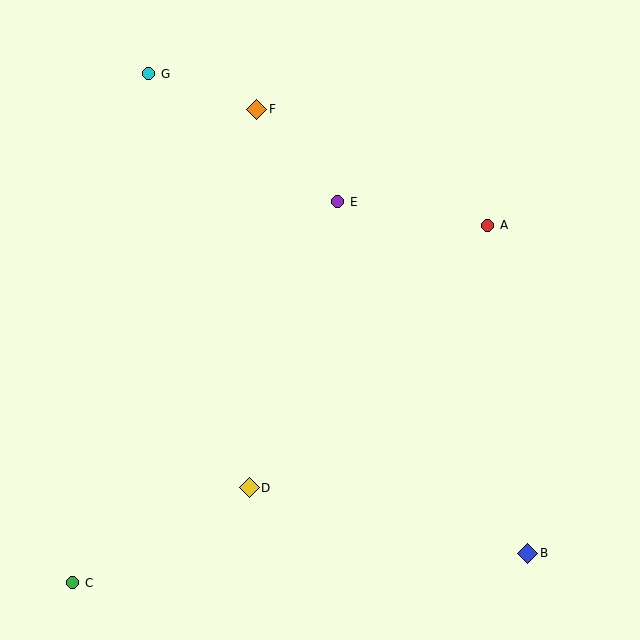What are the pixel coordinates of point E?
Point E is at (338, 202).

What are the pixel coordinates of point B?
Point B is at (528, 553).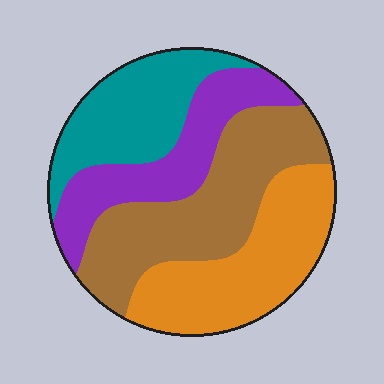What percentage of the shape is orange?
Orange covers 28% of the shape.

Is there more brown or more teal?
Brown.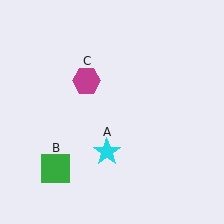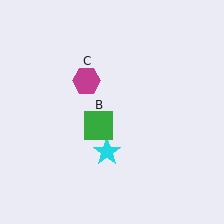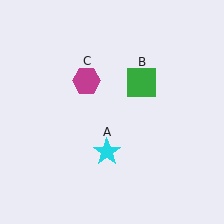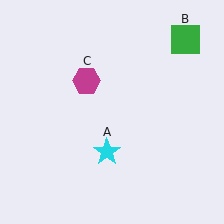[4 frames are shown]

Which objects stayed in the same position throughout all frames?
Cyan star (object A) and magenta hexagon (object C) remained stationary.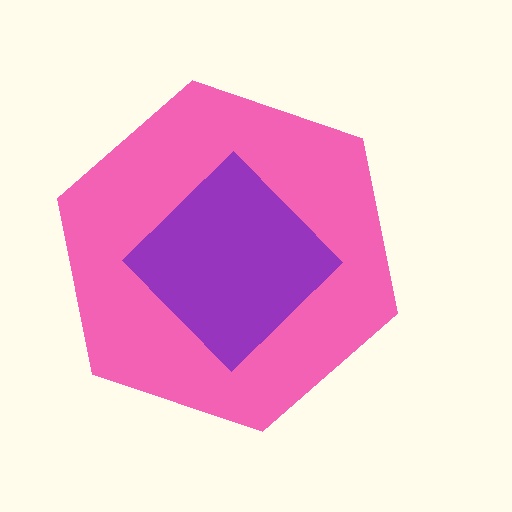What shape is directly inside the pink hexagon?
The purple diamond.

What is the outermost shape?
The pink hexagon.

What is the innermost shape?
The purple diamond.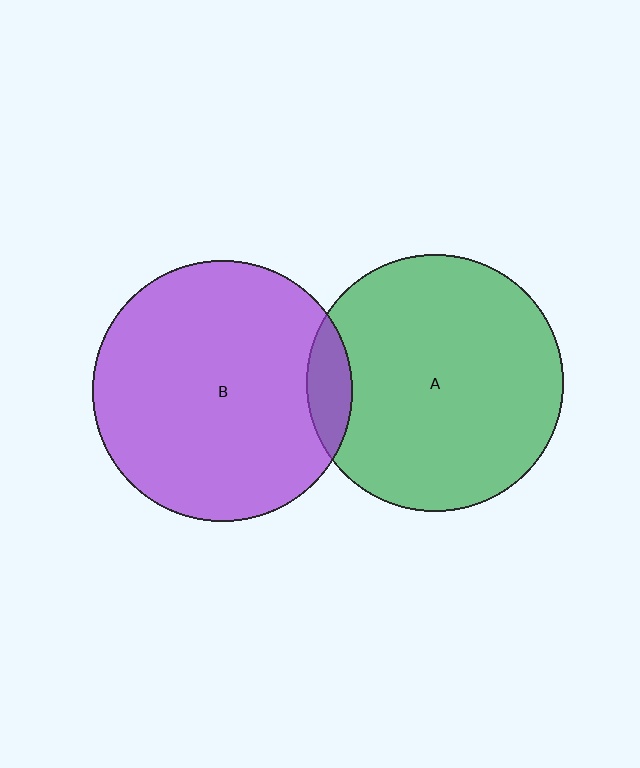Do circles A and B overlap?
Yes.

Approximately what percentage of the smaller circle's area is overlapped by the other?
Approximately 10%.